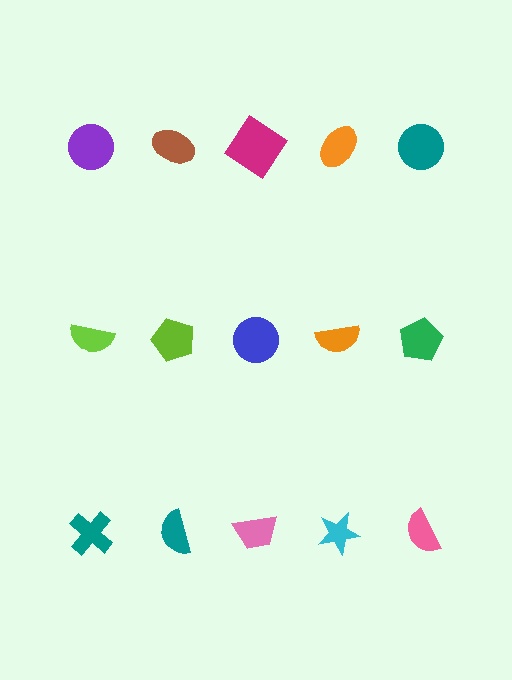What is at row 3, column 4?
A cyan star.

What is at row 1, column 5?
A teal circle.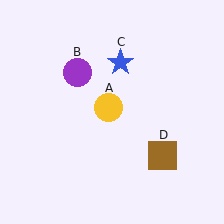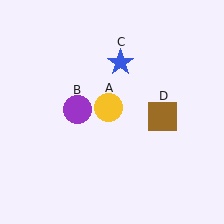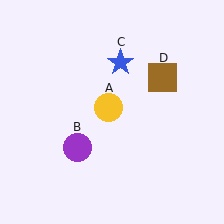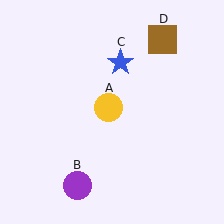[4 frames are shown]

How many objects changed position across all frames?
2 objects changed position: purple circle (object B), brown square (object D).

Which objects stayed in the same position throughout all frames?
Yellow circle (object A) and blue star (object C) remained stationary.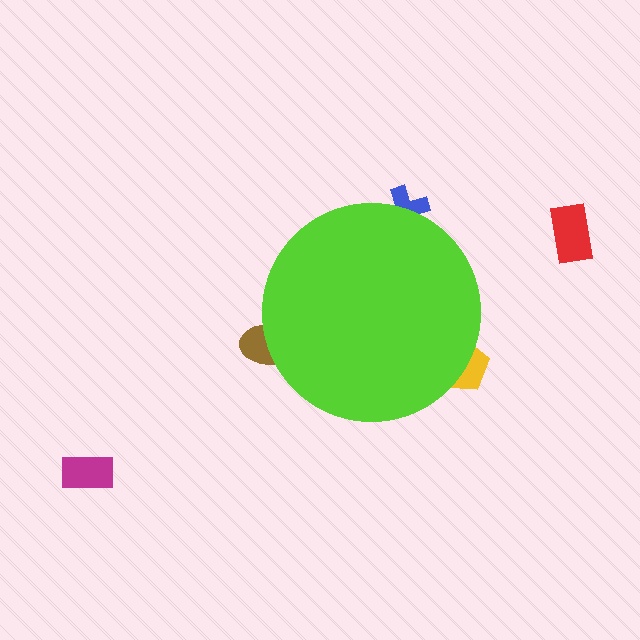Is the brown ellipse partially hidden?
Yes, the brown ellipse is partially hidden behind the lime circle.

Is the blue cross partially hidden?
Yes, the blue cross is partially hidden behind the lime circle.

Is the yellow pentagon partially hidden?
Yes, the yellow pentagon is partially hidden behind the lime circle.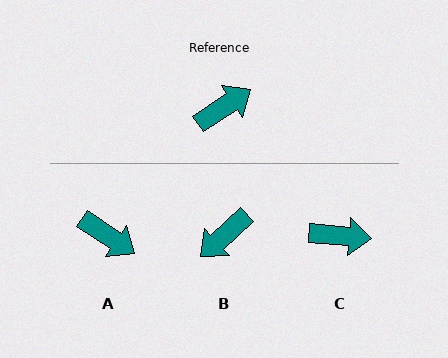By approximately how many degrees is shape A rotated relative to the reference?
Approximately 67 degrees clockwise.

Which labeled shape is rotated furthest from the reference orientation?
B, about 171 degrees away.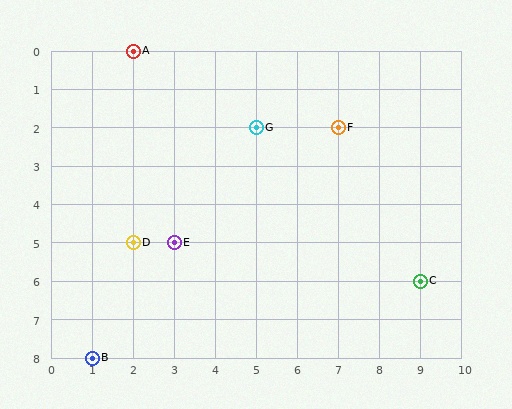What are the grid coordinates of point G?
Point G is at grid coordinates (5, 2).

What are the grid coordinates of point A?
Point A is at grid coordinates (2, 0).